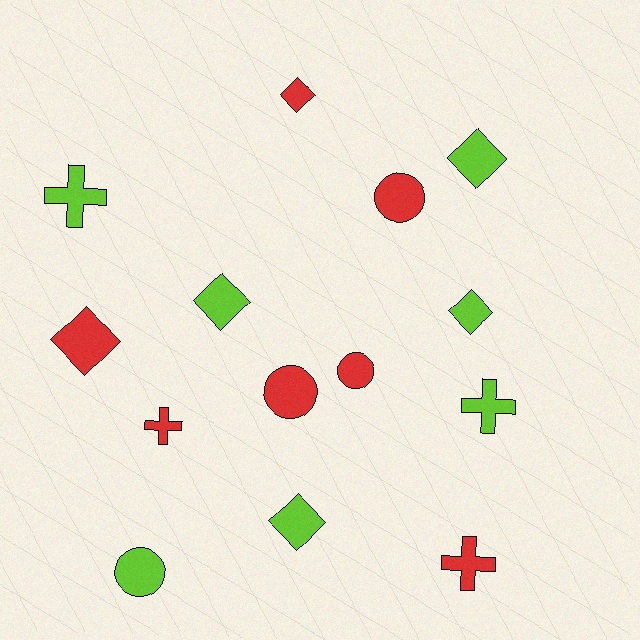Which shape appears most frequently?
Diamond, with 6 objects.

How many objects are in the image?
There are 14 objects.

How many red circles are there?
There are 3 red circles.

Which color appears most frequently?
Red, with 7 objects.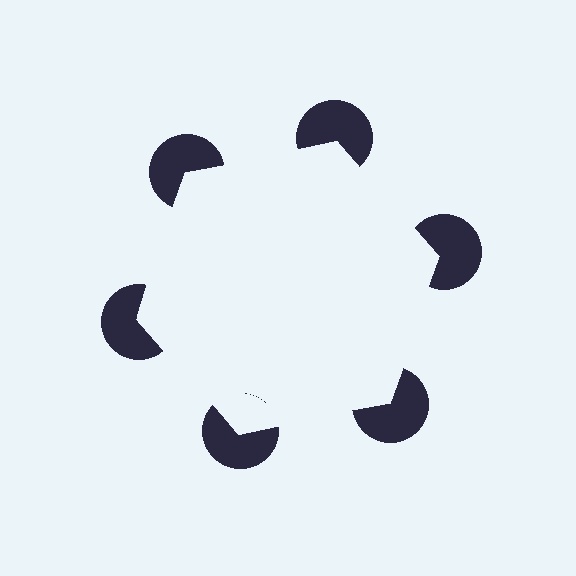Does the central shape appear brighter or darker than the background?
It typically appears slightly brighter than the background, even though no actual brightness change is drawn.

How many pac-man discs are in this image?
There are 6 — one at each vertex of the illusory hexagon.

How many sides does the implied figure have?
6 sides.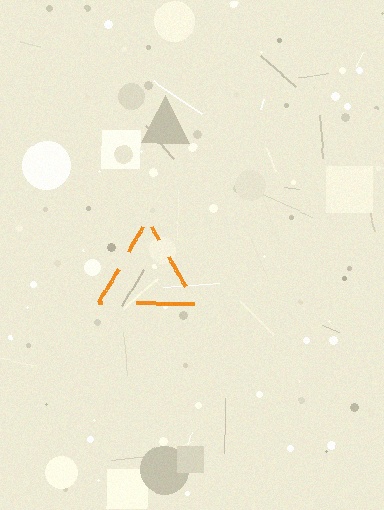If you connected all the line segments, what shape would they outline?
They would outline a triangle.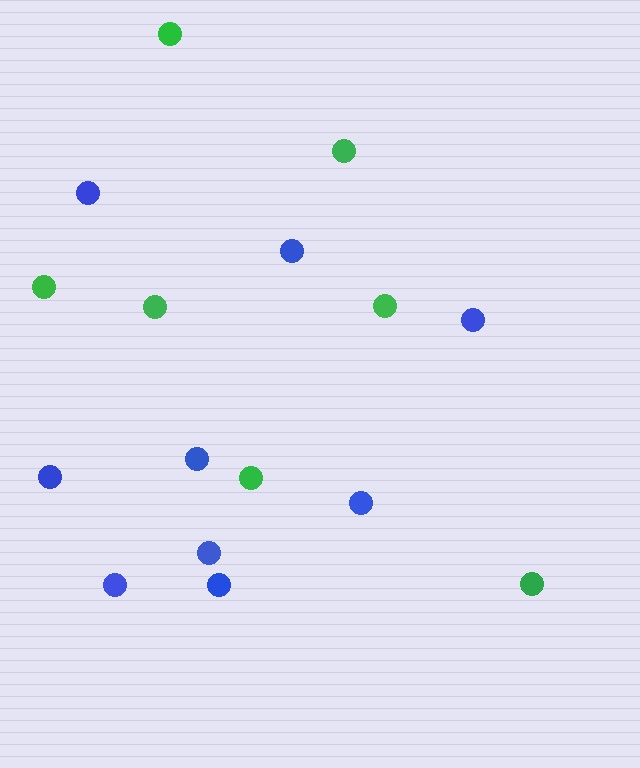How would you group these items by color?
There are 2 groups: one group of blue circles (9) and one group of green circles (7).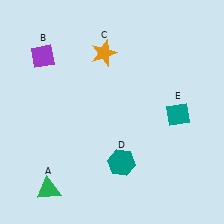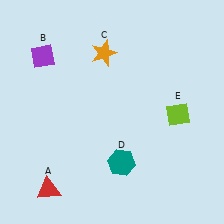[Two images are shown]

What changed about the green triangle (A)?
In Image 1, A is green. In Image 2, it changed to red.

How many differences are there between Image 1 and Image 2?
There are 2 differences between the two images.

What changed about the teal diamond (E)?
In Image 1, E is teal. In Image 2, it changed to lime.